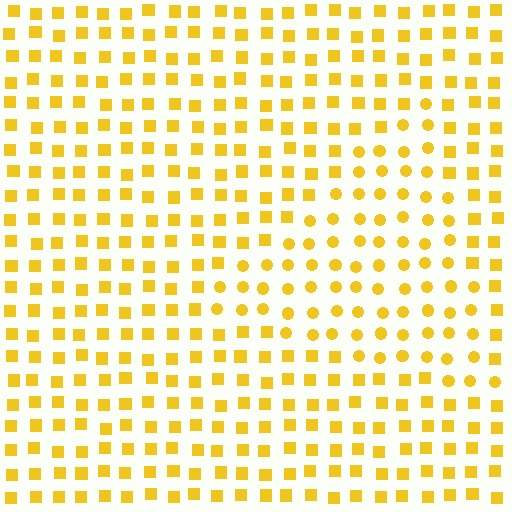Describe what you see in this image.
The image is filled with small yellow elements arranged in a uniform grid. A triangle-shaped region contains circles, while the surrounding area contains squares. The boundary is defined purely by the change in element shape.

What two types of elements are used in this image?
The image uses circles inside the triangle region and squares outside it.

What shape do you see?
I see a triangle.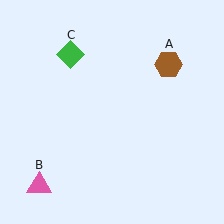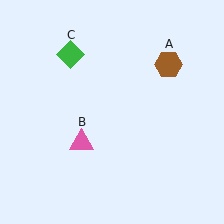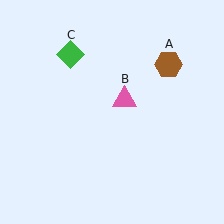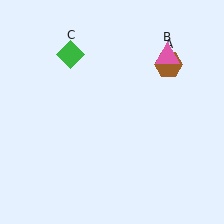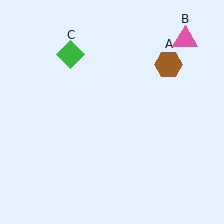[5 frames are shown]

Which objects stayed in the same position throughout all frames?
Brown hexagon (object A) and green diamond (object C) remained stationary.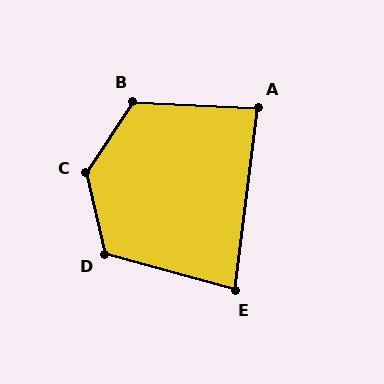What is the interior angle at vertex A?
Approximately 85 degrees (approximately right).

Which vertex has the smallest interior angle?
E, at approximately 82 degrees.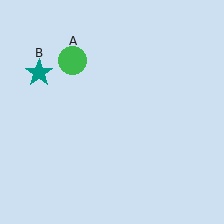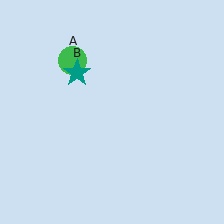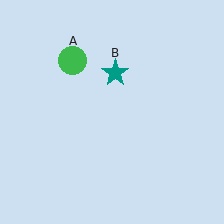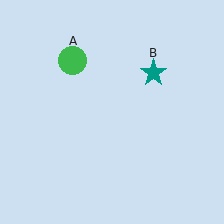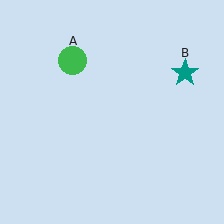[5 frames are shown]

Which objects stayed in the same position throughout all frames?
Green circle (object A) remained stationary.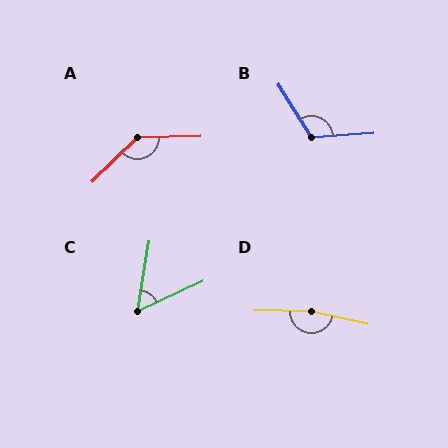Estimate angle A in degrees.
Approximately 136 degrees.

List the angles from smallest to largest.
C (56°), B (118°), A (136°), D (169°).